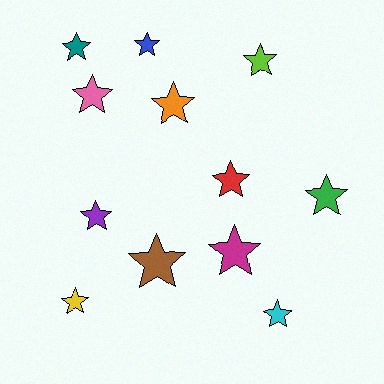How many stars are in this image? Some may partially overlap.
There are 12 stars.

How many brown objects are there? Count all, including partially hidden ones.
There is 1 brown object.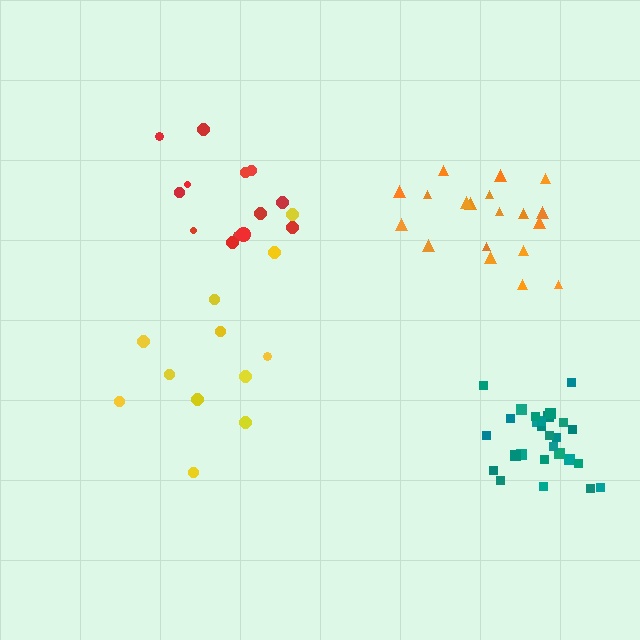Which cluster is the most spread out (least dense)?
Yellow.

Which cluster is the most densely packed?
Teal.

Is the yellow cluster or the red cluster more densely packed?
Red.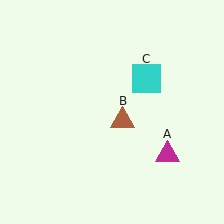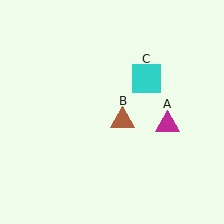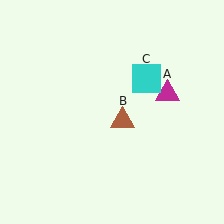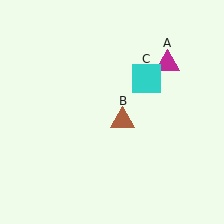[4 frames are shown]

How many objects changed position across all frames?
1 object changed position: magenta triangle (object A).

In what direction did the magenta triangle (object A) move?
The magenta triangle (object A) moved up.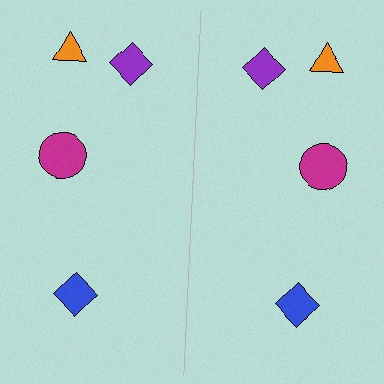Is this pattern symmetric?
Yes, this pattern has bilateral (reflection) symmetry.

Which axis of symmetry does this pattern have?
The pattern has a vertical axis of symmetry running through the center of the image.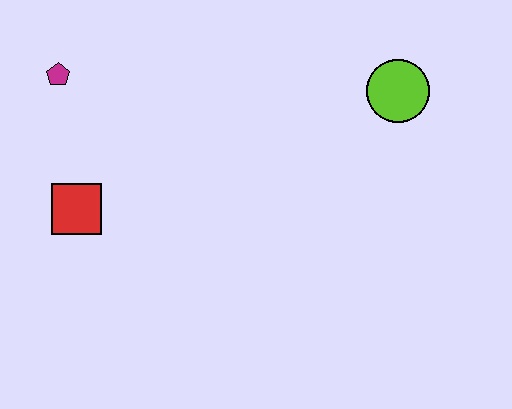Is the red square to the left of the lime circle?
Yes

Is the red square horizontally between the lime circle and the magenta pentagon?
Yes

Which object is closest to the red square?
The magenta pentagon is closest to the red square.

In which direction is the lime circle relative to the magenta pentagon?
The lime circle is to the right of the magenta pentagon.